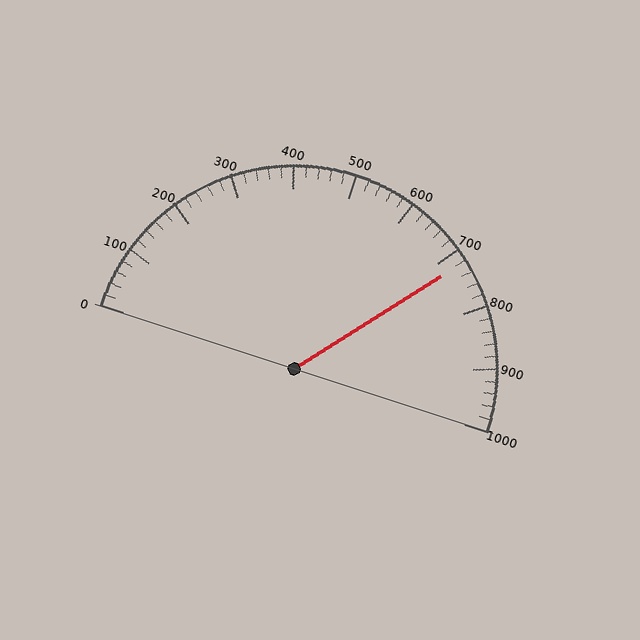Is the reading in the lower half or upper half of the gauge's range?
The reading is in the upper half of the range (0 to 1000).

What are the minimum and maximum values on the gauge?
The gauge ranges from 0 to 1000.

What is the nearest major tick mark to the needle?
The nearest major tick mark is 700.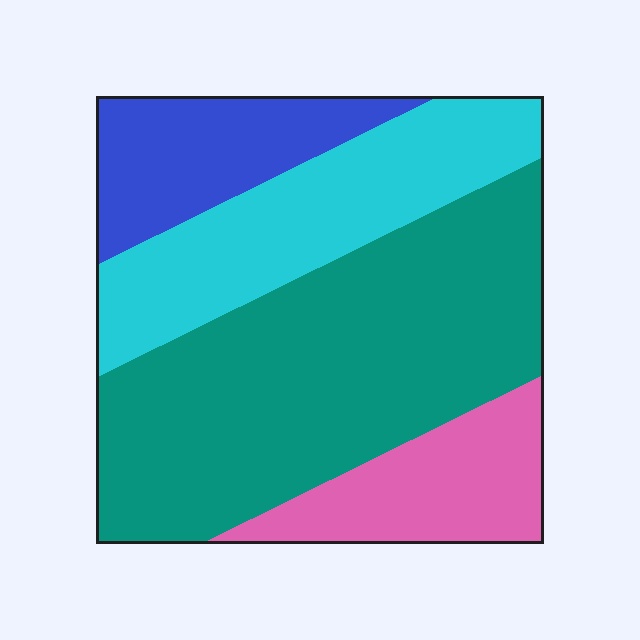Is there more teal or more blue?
Teal.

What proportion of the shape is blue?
Blue takes up about one eighth (1/8) of the shape.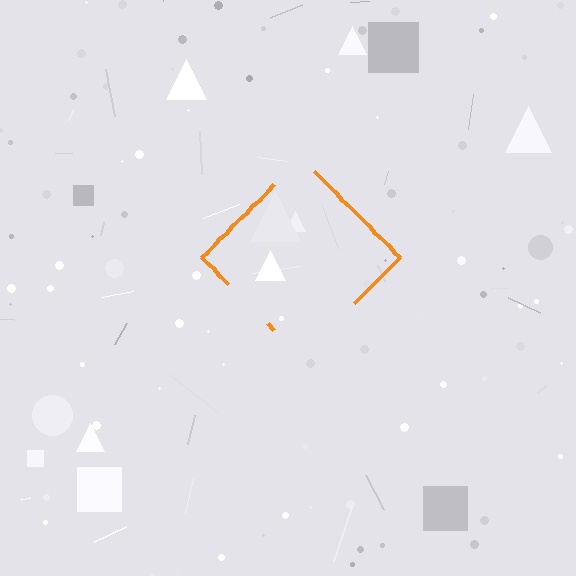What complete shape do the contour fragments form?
The contour fragments form a diamond.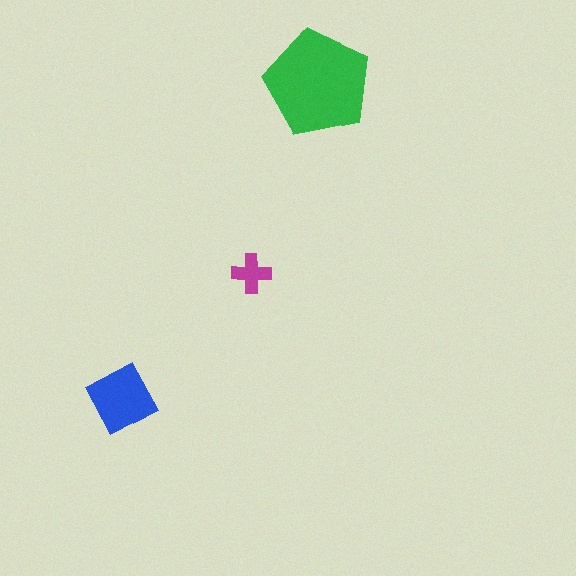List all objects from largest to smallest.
The green pentagon, the blue diamond, the magenta cross.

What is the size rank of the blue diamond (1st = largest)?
2nd.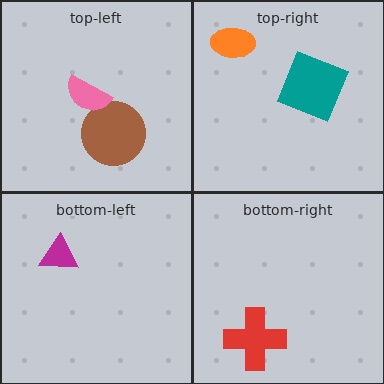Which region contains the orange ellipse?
The top-right region.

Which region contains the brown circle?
The top-left region.